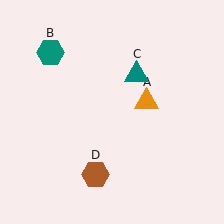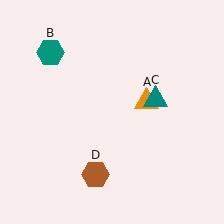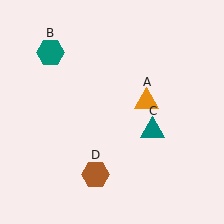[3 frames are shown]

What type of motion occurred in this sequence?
The teal triangle (object C) rotated clockwise around the center of the scene.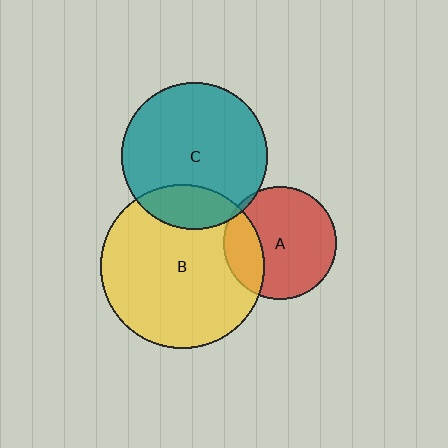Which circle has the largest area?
Circle B (yellow).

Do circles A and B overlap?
Yes.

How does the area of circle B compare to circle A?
Approximately 2.1 times.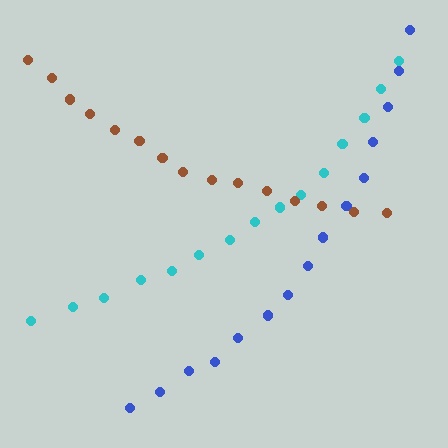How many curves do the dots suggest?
There are 3 distinct paths.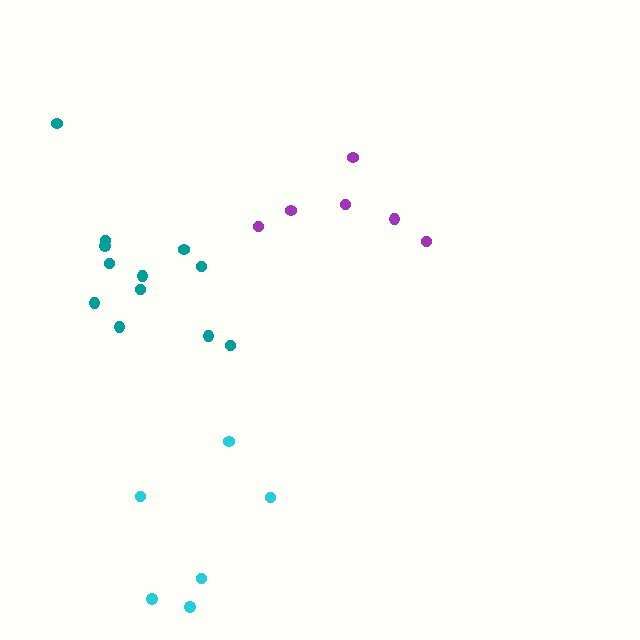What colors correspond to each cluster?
The clusters are colored: teal, purple, cyan.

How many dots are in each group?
Group 1: 12 dots, Group 2: 6 dots, Group 3: 6 dots (24 total).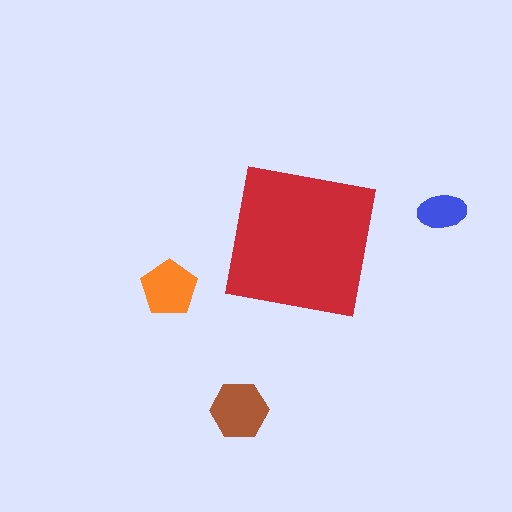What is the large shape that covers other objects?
A red square.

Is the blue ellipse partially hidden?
No, the blue ellipse is fully visible.